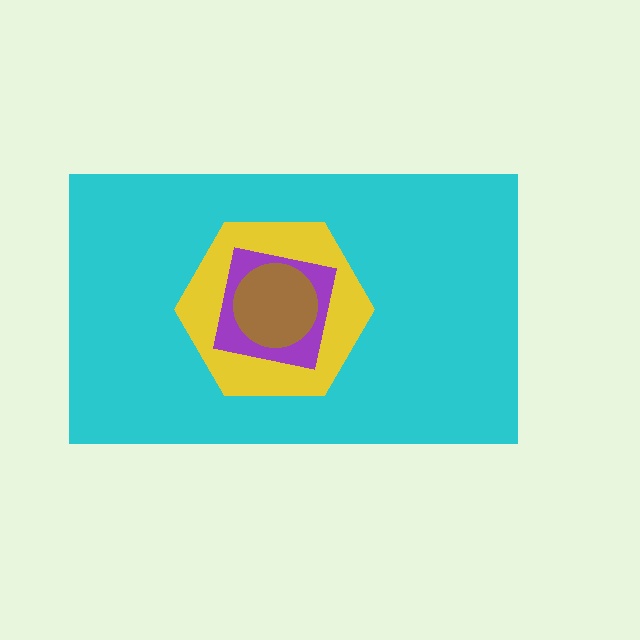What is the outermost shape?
The cyan rectangle.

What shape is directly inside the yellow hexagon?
The purple square.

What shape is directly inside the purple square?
The brown circle.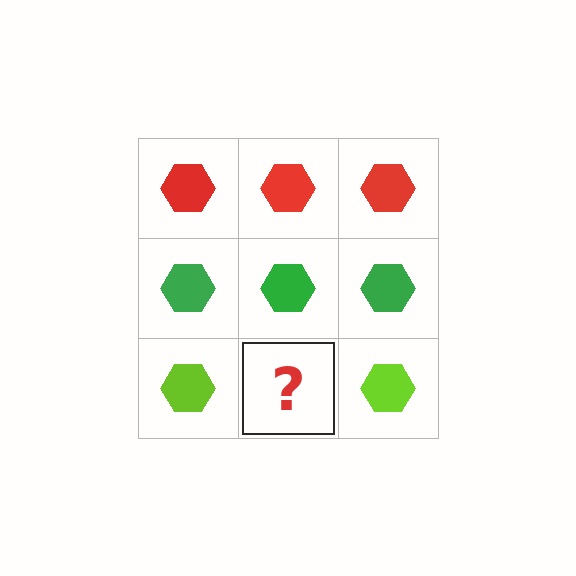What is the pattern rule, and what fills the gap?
The rule is that each row has a consistent color. The gap should be filled with a lime hexagon.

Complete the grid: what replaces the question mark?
The question mark should be replaced with a lime hexagon.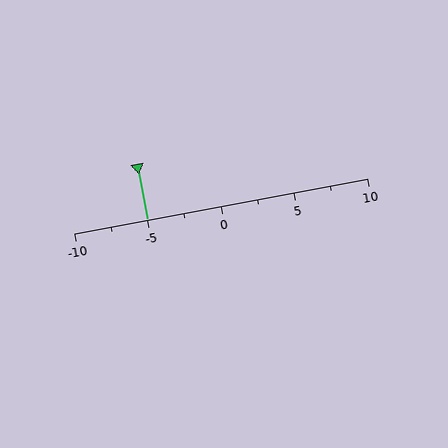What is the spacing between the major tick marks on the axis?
The major ticks are spaced 5 apart.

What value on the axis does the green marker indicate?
The marker indicates approximately -5.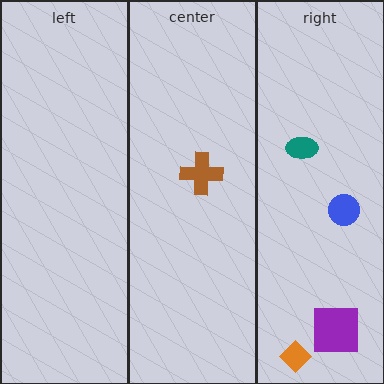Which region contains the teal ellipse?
The right region.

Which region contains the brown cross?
The center region.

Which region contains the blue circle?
The right region.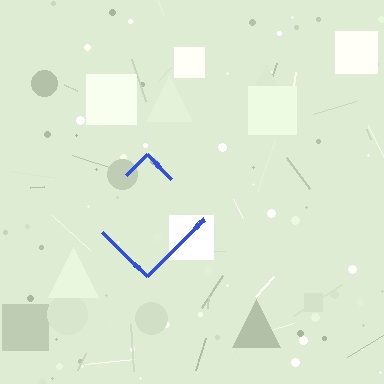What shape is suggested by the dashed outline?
The dashed outline suggests a diamond.